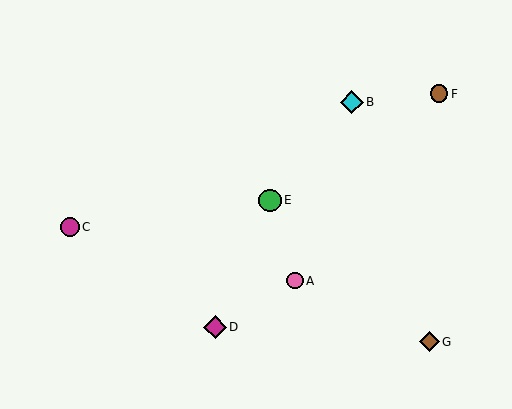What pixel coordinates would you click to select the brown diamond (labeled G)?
Click at (429, 342) to select the brown diamond G.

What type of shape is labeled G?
Shape G is a brown diamond.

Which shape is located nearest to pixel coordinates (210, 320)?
The magenta diamond (labeled D) at (215, 327) is nearest to that location.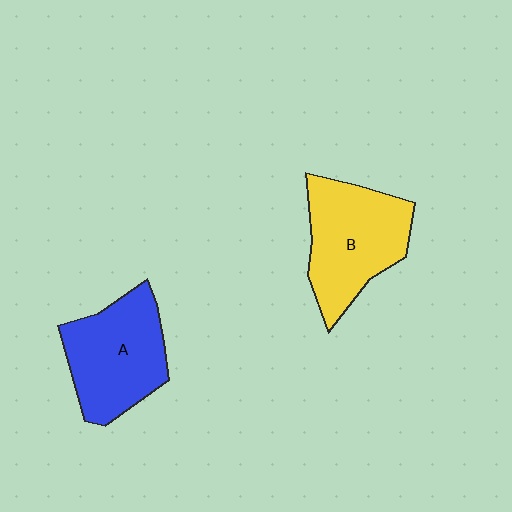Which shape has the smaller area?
Shape A (blue).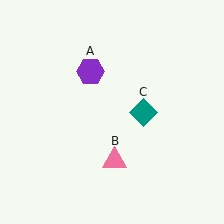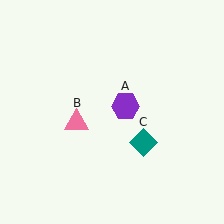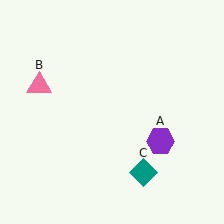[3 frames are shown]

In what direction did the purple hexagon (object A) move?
The purple hexagon (object A) moved down and to the right.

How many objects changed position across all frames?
3 objects changed position: purple hexagon (object A), pink triangle (object B), teal diamond (object C).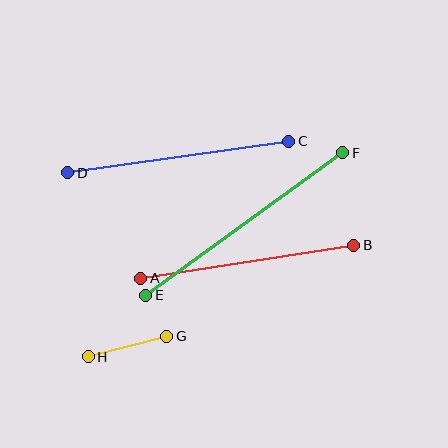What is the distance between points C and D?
The distance is approximately 223 pixels.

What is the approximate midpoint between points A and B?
The midpoint is at approximately (247, 262) pixels.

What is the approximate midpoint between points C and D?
The midpoint is at approximately (178, 157) pixels.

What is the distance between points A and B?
The distance is approximately 216 pixels.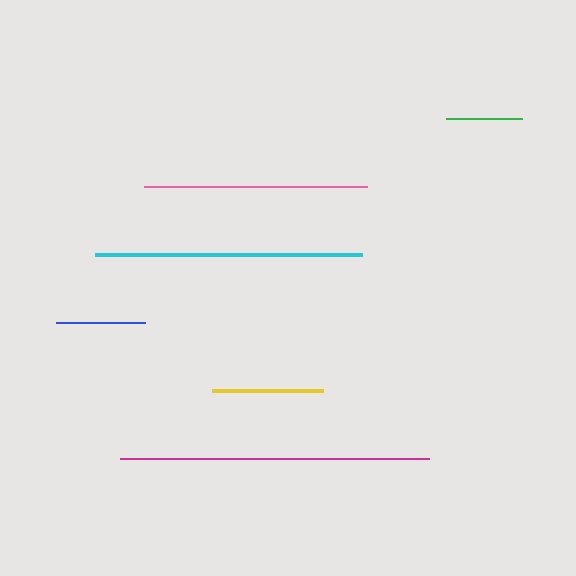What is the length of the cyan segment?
The cyan segment is approximately 267 pixels long.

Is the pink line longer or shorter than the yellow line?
The pink line is longer than the yellow line.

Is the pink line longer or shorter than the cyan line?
The cyan line is longer than the pink line.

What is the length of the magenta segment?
The magenta segment is approximately 310 pixels long.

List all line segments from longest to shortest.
From longest to shortest: magenta, cyan, pink, yellow, blue, green.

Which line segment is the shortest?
The green line is the shortest at approximately 77 pixels.